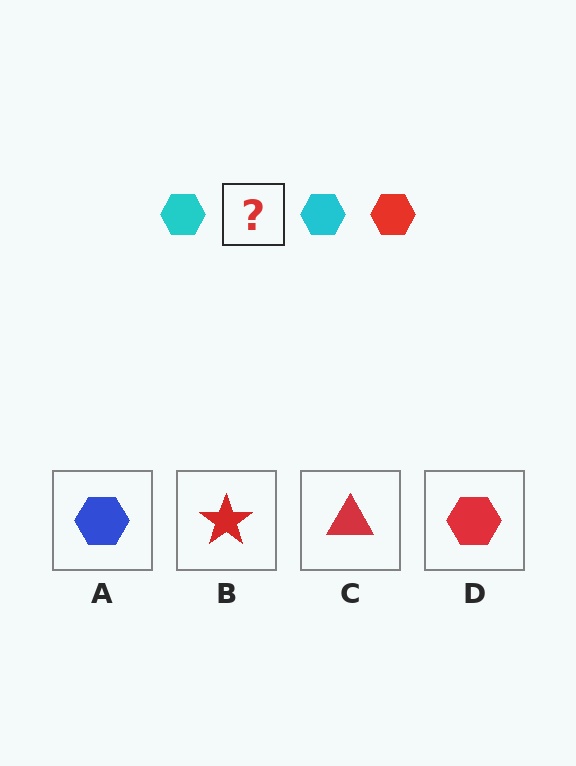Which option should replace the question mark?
Option D.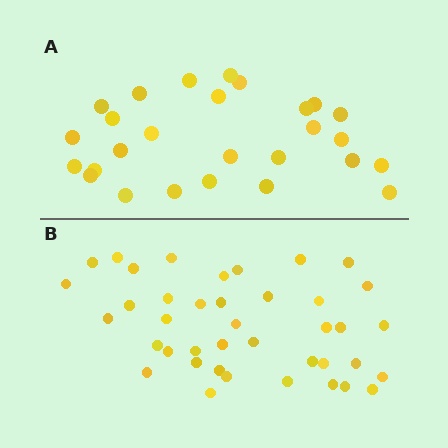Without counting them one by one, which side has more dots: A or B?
Region B (the bottom region) has more dots.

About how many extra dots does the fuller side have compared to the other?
Region B has approximately 15 more dots than region A.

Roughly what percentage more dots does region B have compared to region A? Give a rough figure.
About 50% more.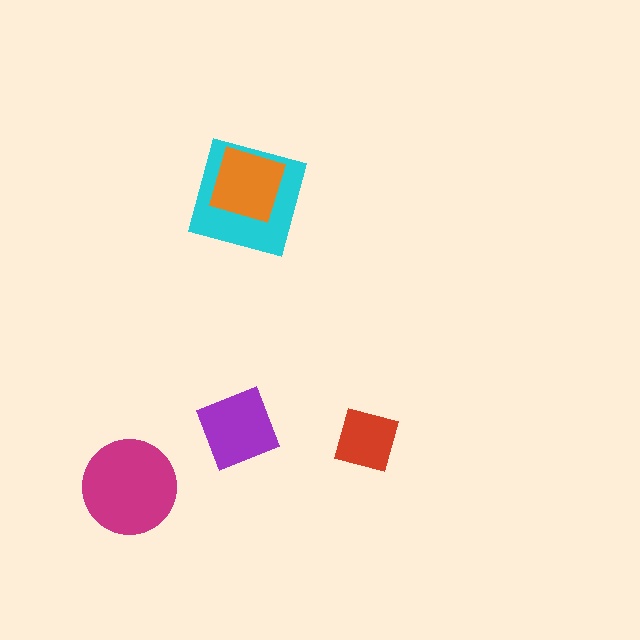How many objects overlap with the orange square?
1 object overlaps with the orange square.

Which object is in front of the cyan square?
The orange square is in front of the cyan square.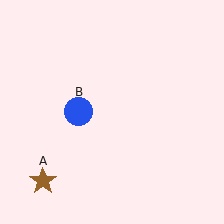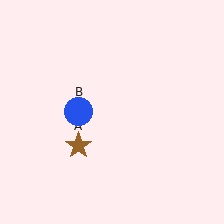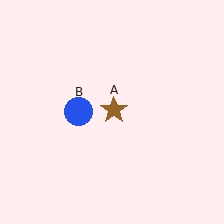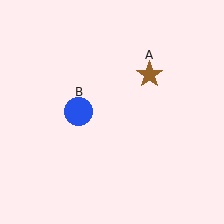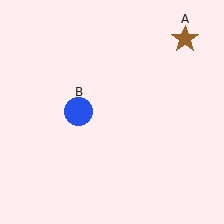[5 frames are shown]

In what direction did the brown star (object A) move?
The brown star (object A) moved up and to the right.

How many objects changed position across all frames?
1 object changed position: brown star (object A).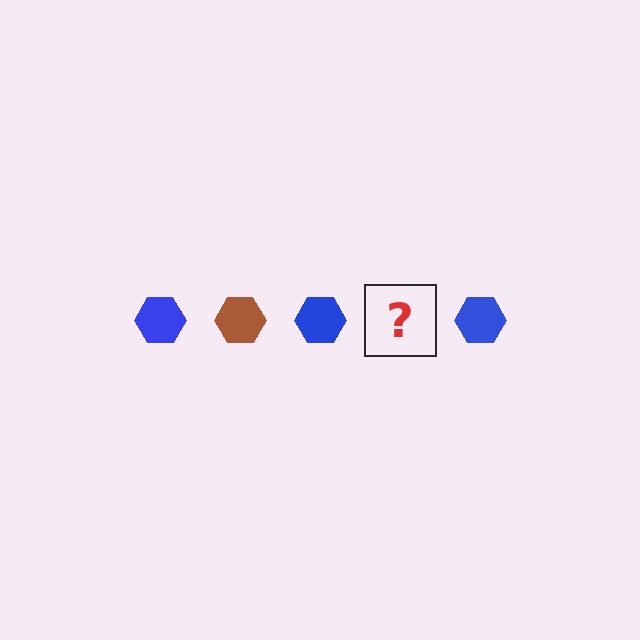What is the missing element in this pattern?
The missing element is a brown hexagon.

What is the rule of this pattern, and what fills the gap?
The rule is that the pattern cycles through blue, brown hexagons. The gap should be filled with a brown hexagon.